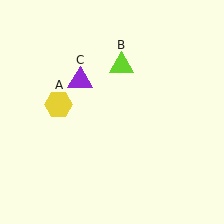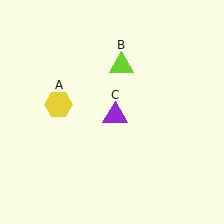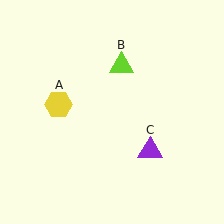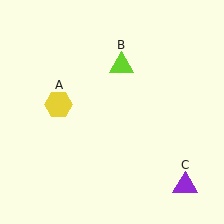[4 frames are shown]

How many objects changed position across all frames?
1 object changed position: purple triangle (object C).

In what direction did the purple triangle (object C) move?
The purple triangle (object C) moved down and to the right.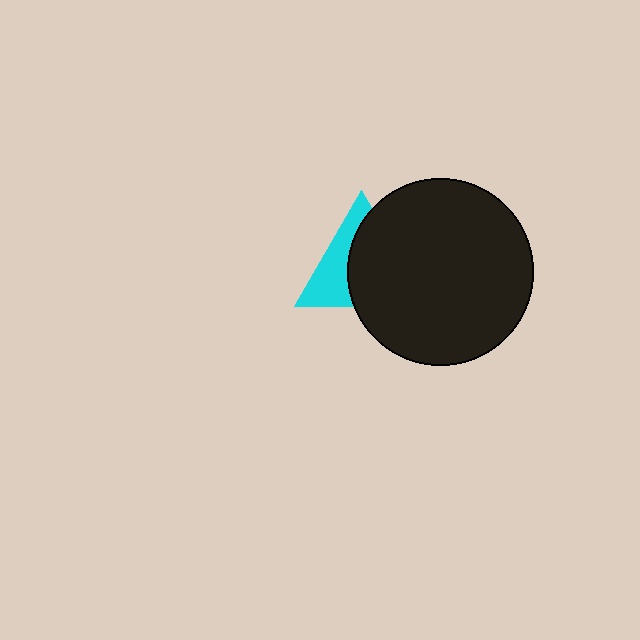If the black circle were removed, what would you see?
You would see the complete cyan triangle.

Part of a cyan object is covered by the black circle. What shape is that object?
It is a triangle.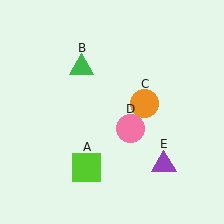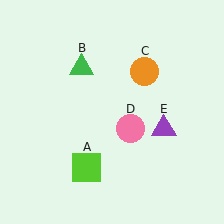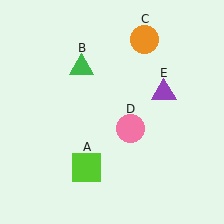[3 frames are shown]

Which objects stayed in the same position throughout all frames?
Lime square (object A) and green triangle (object B) and pink circle (object D) remained stationary.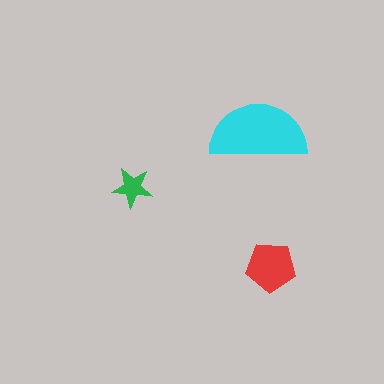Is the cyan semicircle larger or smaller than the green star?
Larger.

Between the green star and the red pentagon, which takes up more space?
The red pentagon.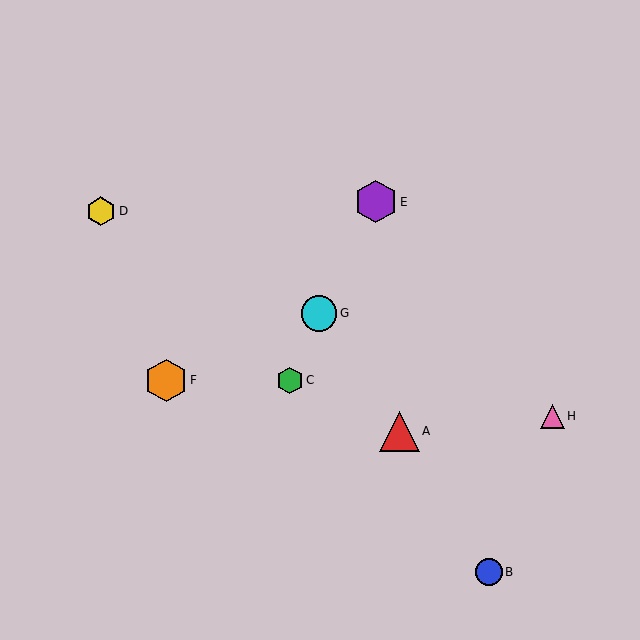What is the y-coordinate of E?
Object E is at y≈202.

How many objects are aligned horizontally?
2 objects (C, F) are aligned horizontally.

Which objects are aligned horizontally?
Objects C, F are aligned horizontally.